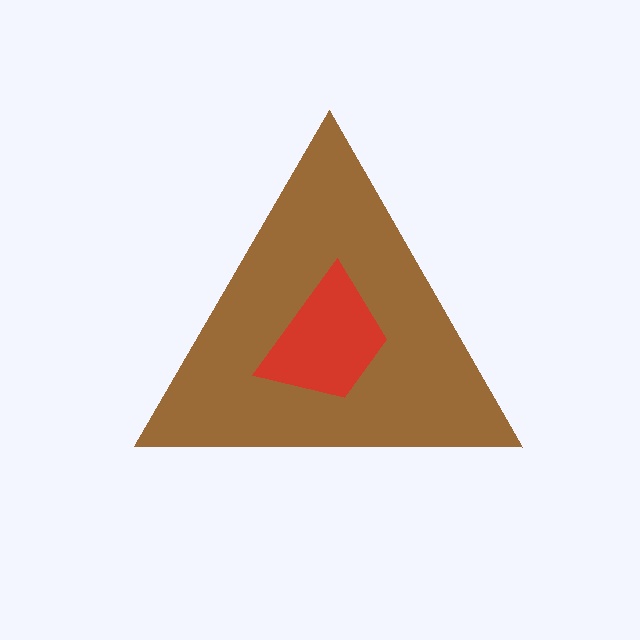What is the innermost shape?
The red trapezoid.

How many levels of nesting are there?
2.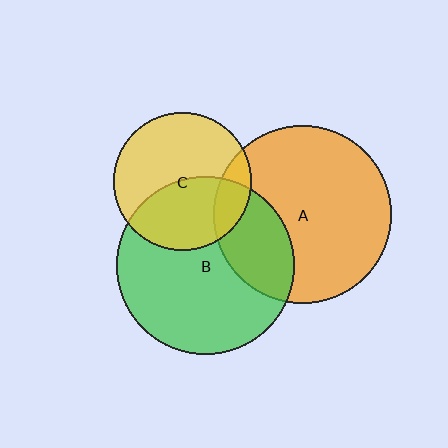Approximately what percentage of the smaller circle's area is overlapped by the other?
Approximately 15%.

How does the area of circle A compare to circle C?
Approximately 1.7 times.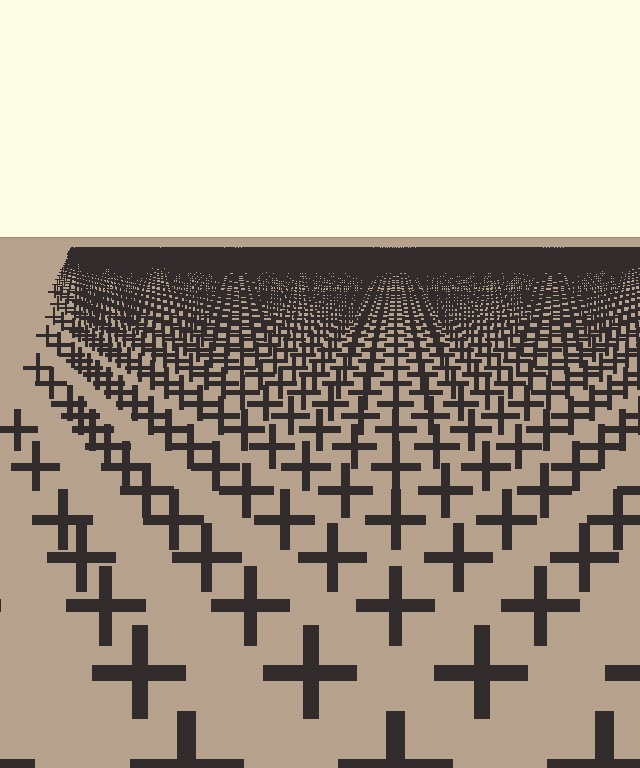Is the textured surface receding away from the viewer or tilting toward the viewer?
The surface is receding away from the viewer. Texture elements get smaller and denser toward the top.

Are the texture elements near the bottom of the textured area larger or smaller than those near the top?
Larger. Near the bottom, elements are closer to the viewer and appear at a bigger on-screen size.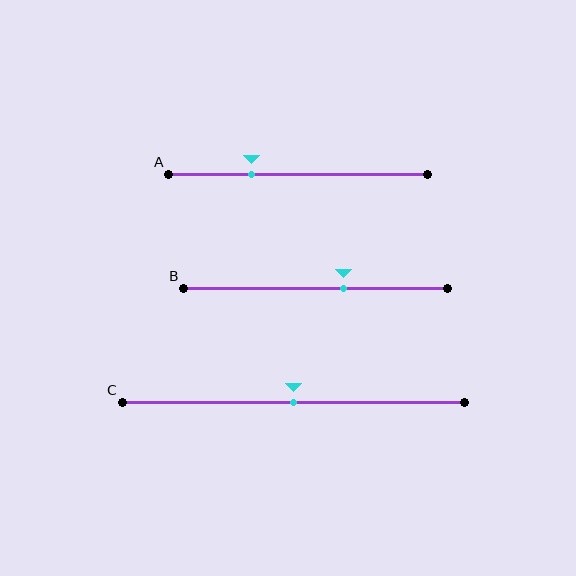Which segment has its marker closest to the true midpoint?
Segment C has its marker closest to the true midpoint.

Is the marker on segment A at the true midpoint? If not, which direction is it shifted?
No, the marker on segment A is shifted to the left by about 18% of the segment length.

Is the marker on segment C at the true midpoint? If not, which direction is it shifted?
Yes, the marker on segment C is at the true midpoint.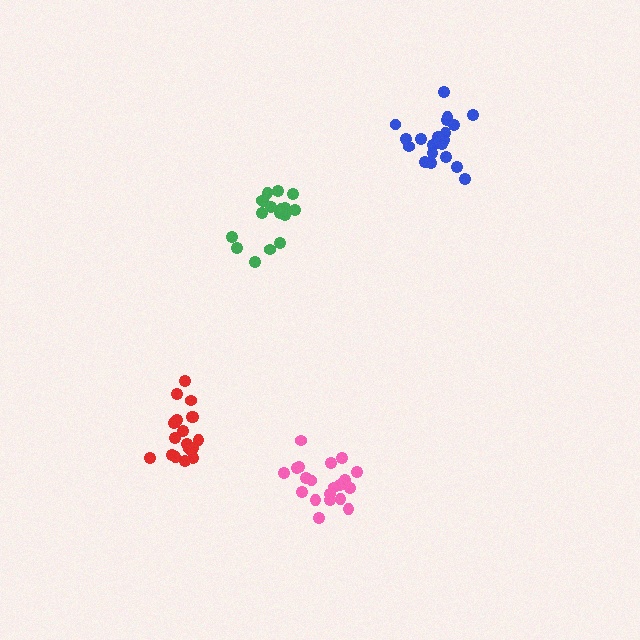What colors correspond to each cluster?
The clusters are colored: red, pink, green, blue.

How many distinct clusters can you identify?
There are 4 distinct clusters.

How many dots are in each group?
Group 1: 20 dots, Group 2: 20 dots, Group 3: 17 dots, Group 4: 20 dots (77 total).